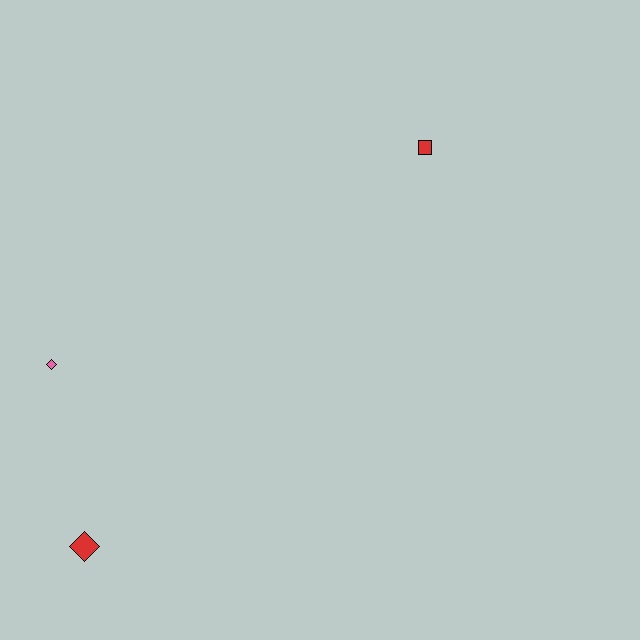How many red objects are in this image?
There are 2 red objects.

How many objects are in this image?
There are 3 objects.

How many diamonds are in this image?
There are 2 diamonds.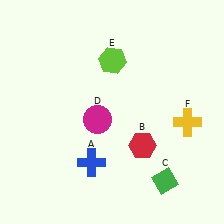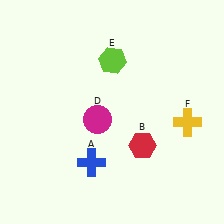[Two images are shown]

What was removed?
The green diamond (C) was removed in Image 2.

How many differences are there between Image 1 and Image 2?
There is 1 difference between the two images.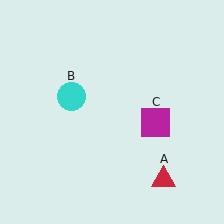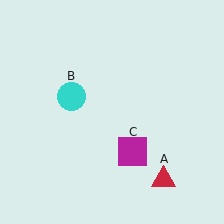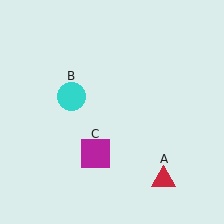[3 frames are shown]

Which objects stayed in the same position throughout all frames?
Red triangle (object A) and cyan circle (object B) remained stationary.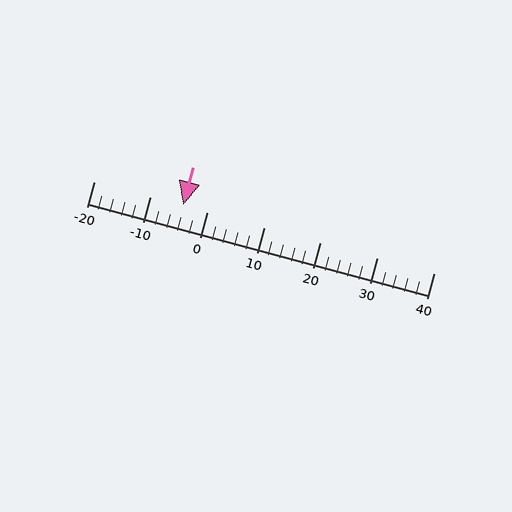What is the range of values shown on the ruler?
The ruler shows values from -20 to 40.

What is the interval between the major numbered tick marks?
The major tick marks are spaced 10 units apart.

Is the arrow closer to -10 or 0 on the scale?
The arrow is closer to 0.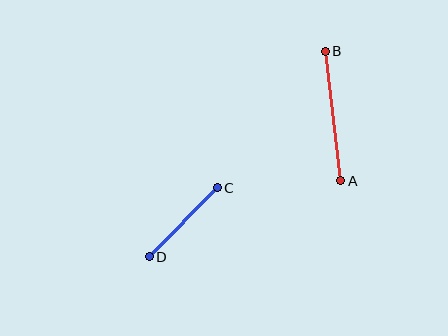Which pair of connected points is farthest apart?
Points A and B are farthest apart.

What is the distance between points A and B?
The distance is approximately 130 pixels.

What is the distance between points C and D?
The distance is approximately 96 pixels.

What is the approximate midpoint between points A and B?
The midpoint is at approximately (333, 116) pixels.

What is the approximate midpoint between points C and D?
The midpoint is at approximately (183, 222) pixels.